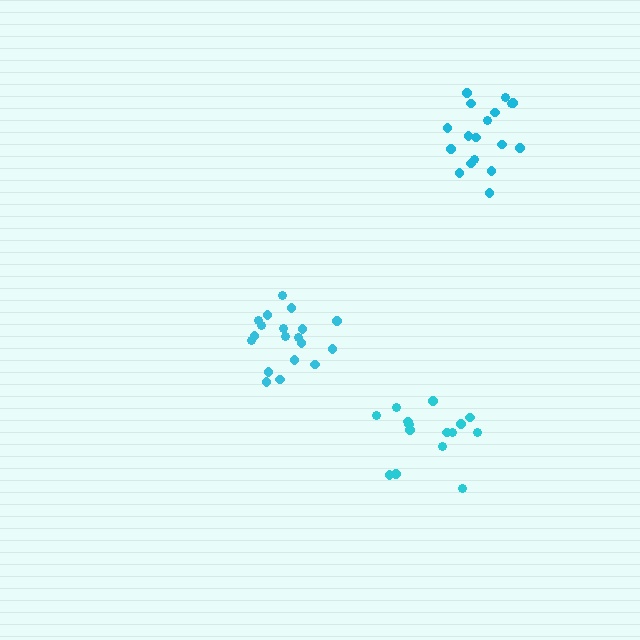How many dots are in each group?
Group 1: 18 dots, Group 2: 19 dots, Group 3: 15 dots (52 total).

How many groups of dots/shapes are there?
There are 3 groups.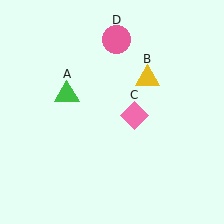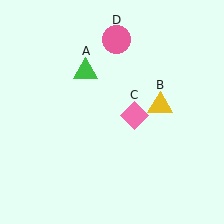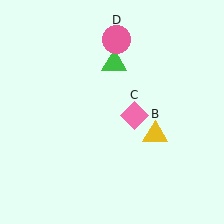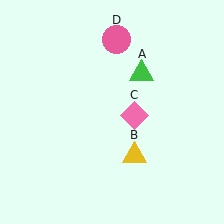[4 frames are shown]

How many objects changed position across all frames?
2 objects changed position: green triangle (object A), yellow triangle (object B).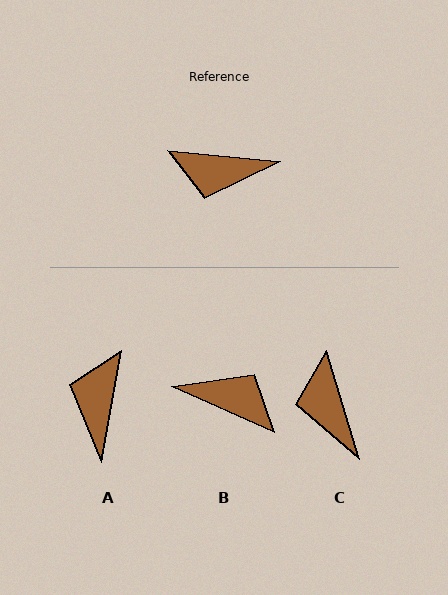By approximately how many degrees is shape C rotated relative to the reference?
Approximately 67 degrees clockwise.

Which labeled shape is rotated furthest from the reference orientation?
B, about 162 degrees away.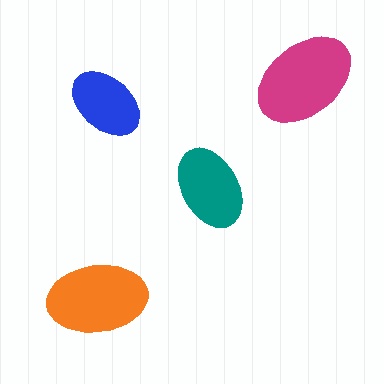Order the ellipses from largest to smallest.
the magenta one, the orange one, the teal one, the blue one.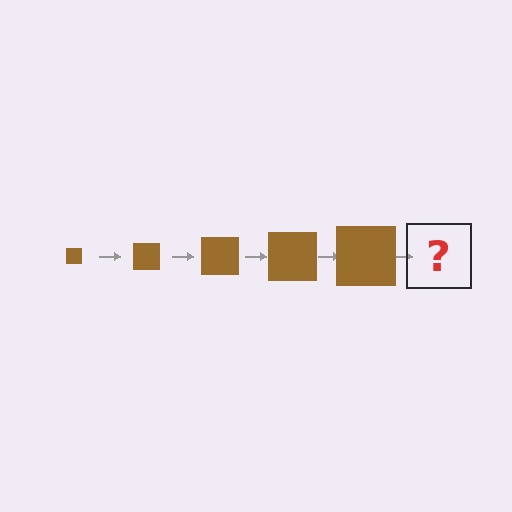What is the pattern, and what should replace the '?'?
The pattern is that the square gets progressively larger each step. The '?' should be a brown square, larger than the previous one.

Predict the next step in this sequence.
The next step is a brown square, larger than the previous one.